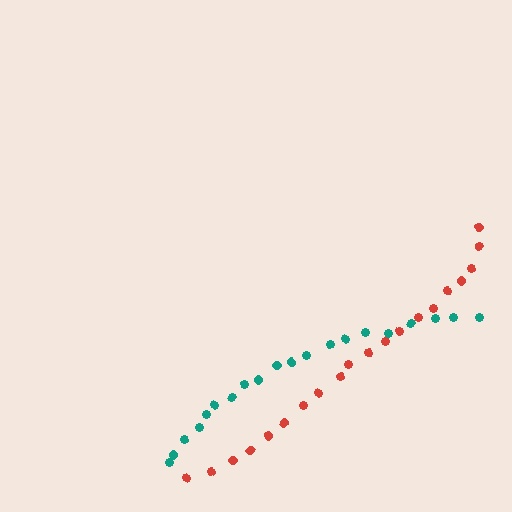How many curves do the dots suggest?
There are 2 distinct paths.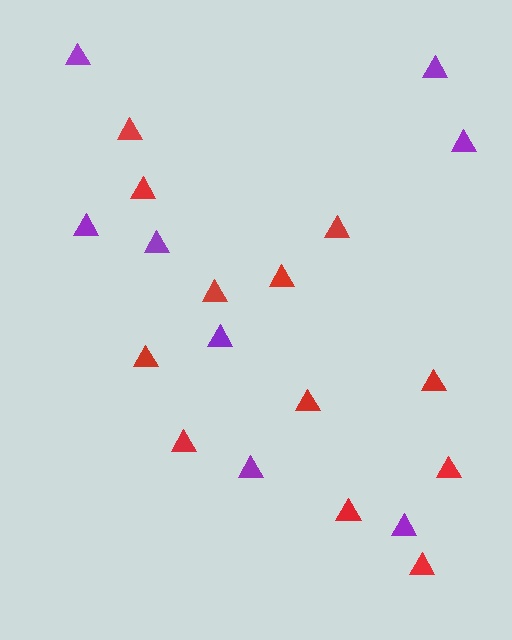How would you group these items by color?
There are 2 groups: one group of purple triangles (8) and one group of red triangles (12).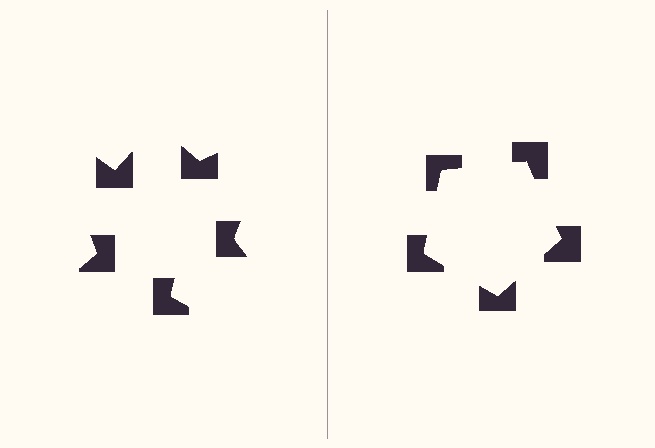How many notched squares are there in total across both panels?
10 — 5 on each side.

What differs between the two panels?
The notched squares are positioned identically on both sides; only the wedge orientations differ. On the right they align to a pentagon; on the left they are misaligned.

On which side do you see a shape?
An illusory pentagon appears on the right side. On the left side the wedge cuts are rotated, so no coherent shape forms.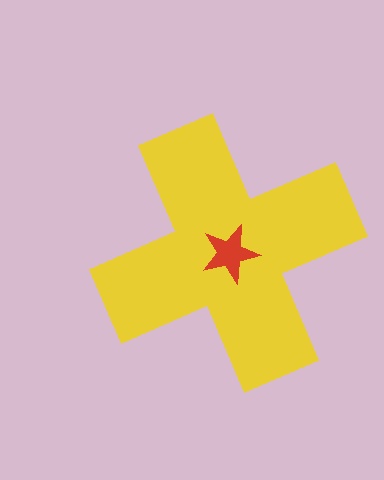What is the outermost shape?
The yellow cross.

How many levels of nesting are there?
2.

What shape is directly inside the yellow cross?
The red star.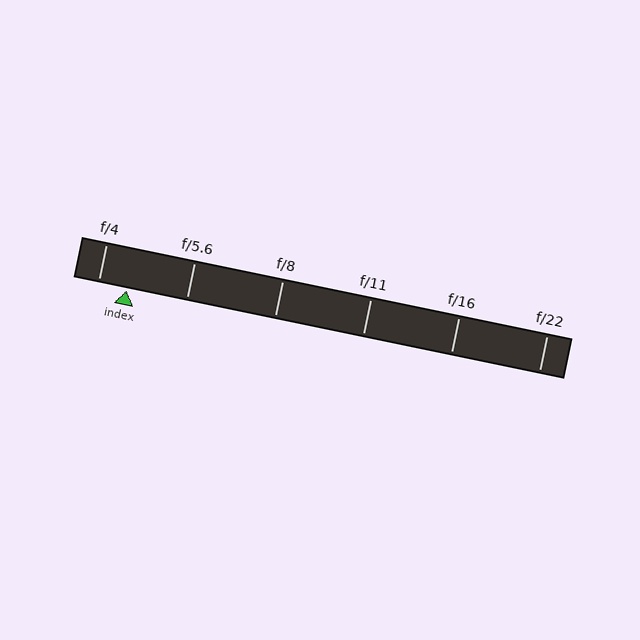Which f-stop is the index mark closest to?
The index mark is closest to f/4.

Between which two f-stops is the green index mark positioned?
The index mark is between f/4 and f/5.6.